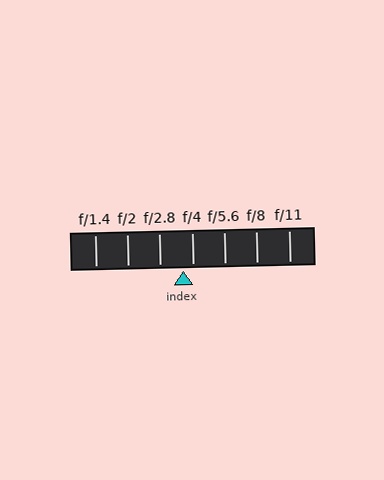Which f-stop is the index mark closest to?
The index mark is closest to f/4.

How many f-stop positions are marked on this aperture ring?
There are 7 f-stop positions marked.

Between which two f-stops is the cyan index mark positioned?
The index mark is between f/2.8 and f/4.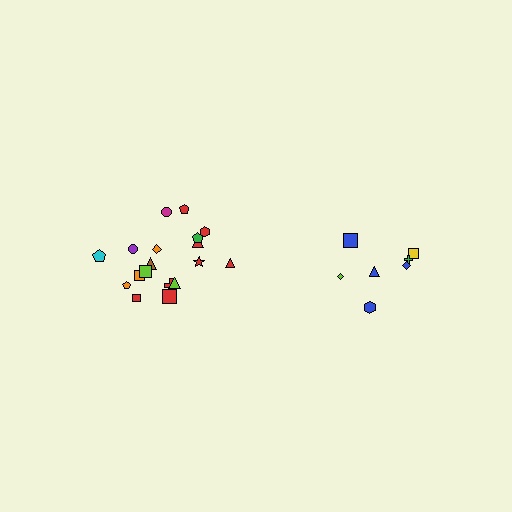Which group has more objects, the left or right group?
The left group.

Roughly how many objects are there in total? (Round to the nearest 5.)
Roughly 25 objects in total.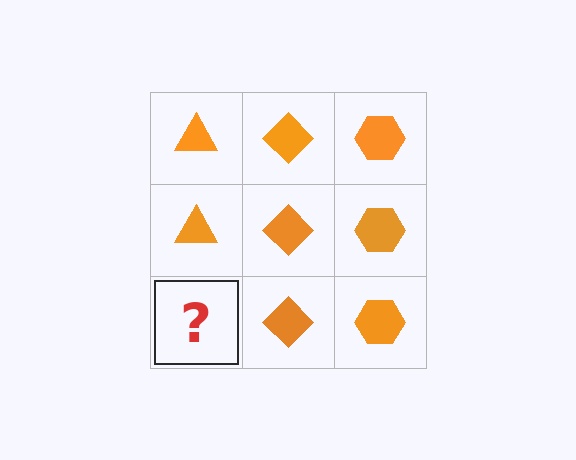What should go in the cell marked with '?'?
The missing cell should contain an orange triangle.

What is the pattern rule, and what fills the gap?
The rule is that each column has a consistent shape. The gap should be filled with an orange triangle.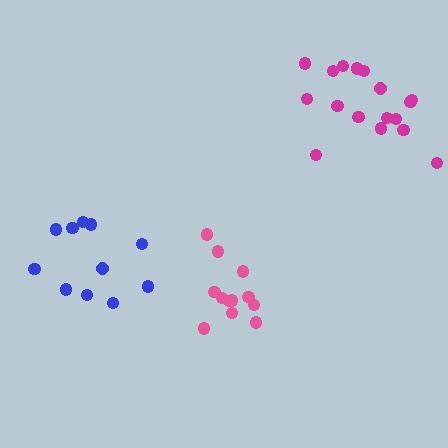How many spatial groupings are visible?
There are 3 spatial groupings.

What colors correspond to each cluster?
The clusters are colored: magenta, blue, pink.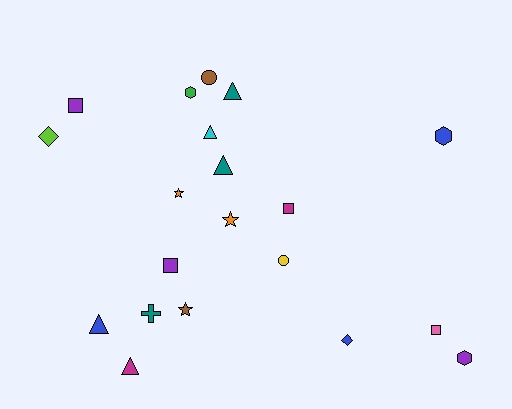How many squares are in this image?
There are 4 squares.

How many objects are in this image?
There are 20 objects.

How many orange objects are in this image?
There are 2 orange objects.